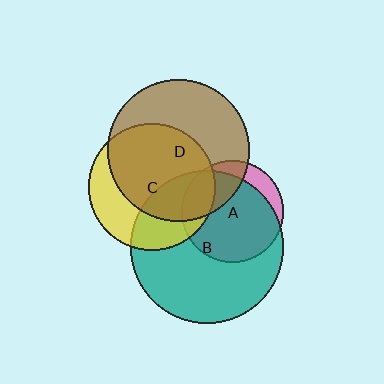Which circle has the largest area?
Circle B (teal).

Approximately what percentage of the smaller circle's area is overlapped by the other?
Approximately 35%.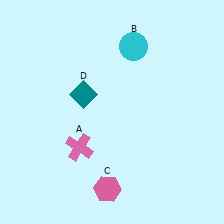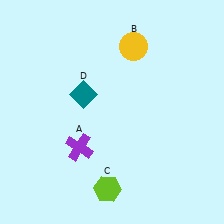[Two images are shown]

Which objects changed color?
A changed from pink to purple. B changed from cyan to yellow. C changed from pink to lime.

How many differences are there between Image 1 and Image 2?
There are 3 differences between the two images.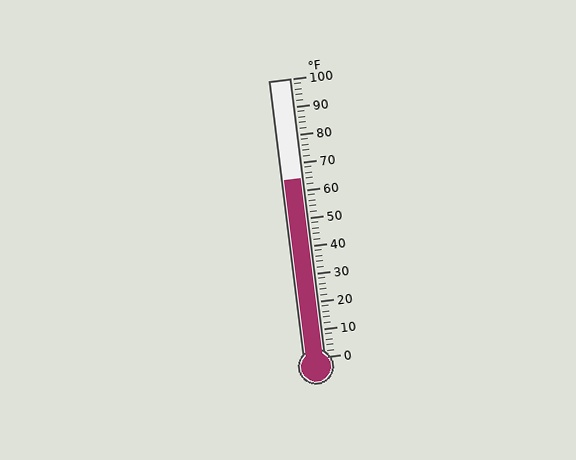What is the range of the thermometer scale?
The thermometer scale ranges from 0°F to 100°F.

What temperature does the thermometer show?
The thermometer shows approximately 64°F.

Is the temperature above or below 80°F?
The temperature is below 80°F.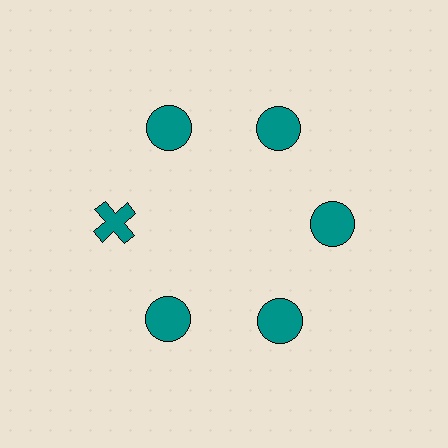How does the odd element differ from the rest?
It has a different shape: cross instead of circle.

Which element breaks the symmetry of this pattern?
The teal cross at roughly the 9 o'clock position breaks the symmetry. All other shapes are teal circles.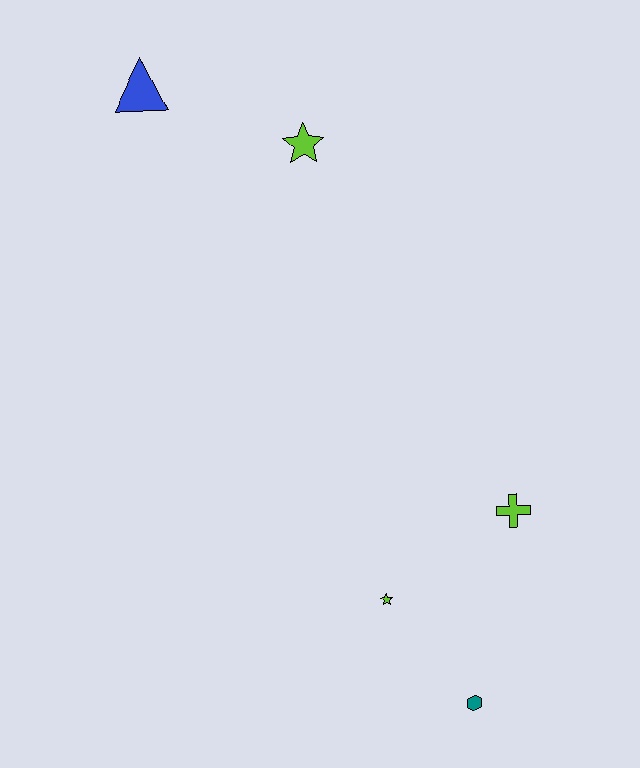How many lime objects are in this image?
There are 3 lime objects.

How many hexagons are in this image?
There is 1 hexagon.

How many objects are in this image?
There are 5 objects.